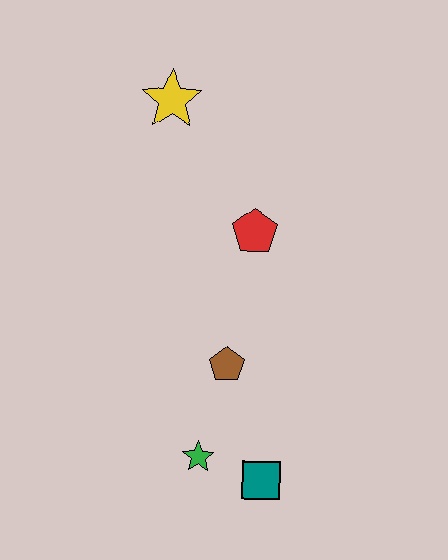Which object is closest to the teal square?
The green star is closest to the teal square.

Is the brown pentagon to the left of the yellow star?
No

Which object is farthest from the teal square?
The yellow star is farthest from the teal square.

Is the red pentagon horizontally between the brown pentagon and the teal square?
Yes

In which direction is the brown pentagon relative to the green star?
The brown pentagon is above the green star.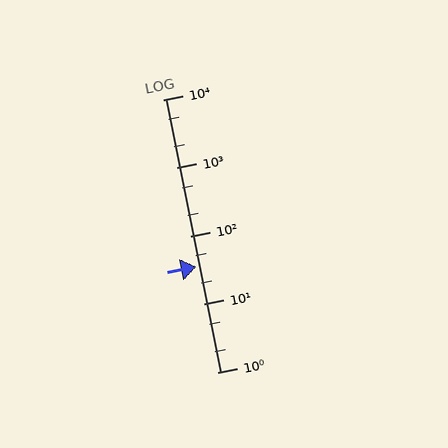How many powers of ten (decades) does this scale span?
The scale spans 4 decades, from 1 to 10000.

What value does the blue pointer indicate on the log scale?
The pointer indicates approximately 35.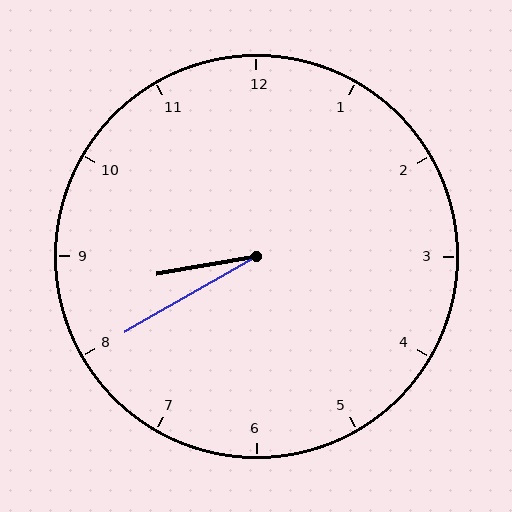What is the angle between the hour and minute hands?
Approximately 20 degrees.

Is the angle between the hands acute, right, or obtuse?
It is acute.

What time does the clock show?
8:40.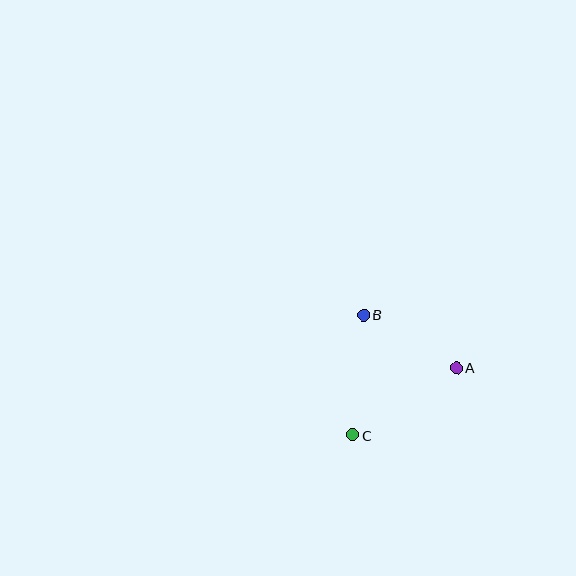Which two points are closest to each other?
Points A and B are closest to each other.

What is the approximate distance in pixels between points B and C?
The distance between B and C is approximately 121 pixels.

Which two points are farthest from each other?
Points A and C are farthest from each other.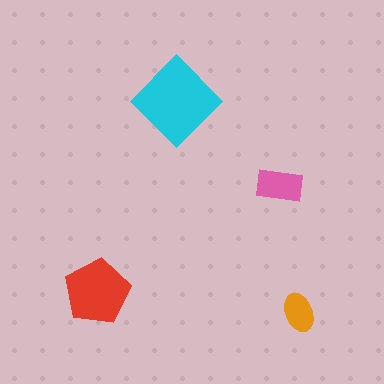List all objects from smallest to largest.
The orange ellipse, the pink rectangle, the red pentagon, the cyan diamond.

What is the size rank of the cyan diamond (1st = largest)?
1st.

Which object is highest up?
The cyan diamond is topmost.